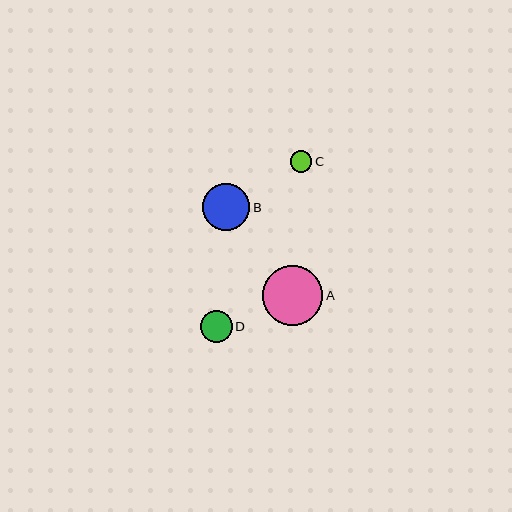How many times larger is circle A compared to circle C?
Circle A is approximately 2.8 times the size of circle C.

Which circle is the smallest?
Circle C is the smallest with a size of approximately 22 pixels.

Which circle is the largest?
Circle A is the largest with a size of approximately 60 pixels.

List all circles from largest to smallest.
From largest to smallest: A, B, D, C.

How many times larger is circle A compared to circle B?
Circle A is approximately 1.3 times the size of circle B.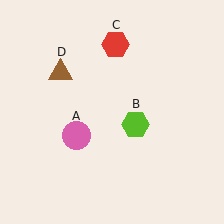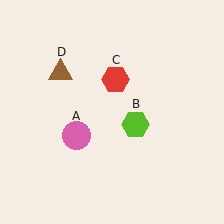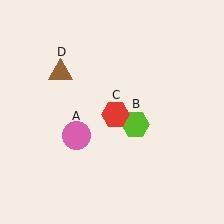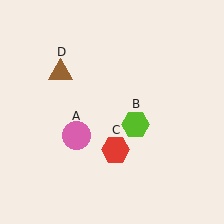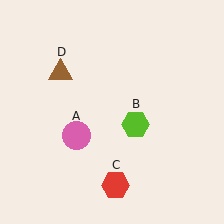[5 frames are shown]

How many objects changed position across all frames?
1 object changed position: red hexagon (object C).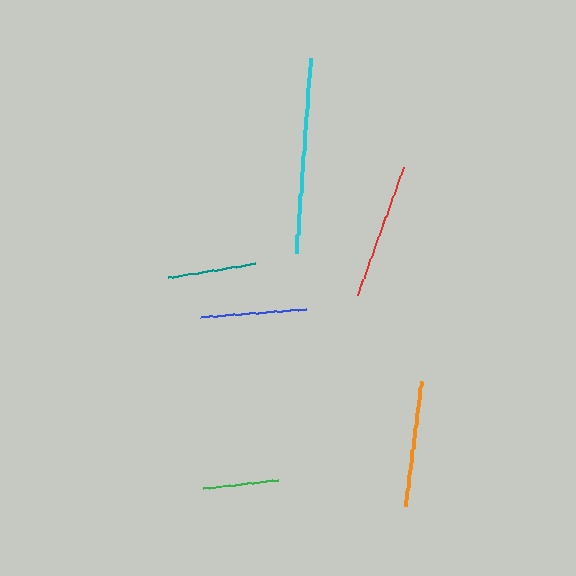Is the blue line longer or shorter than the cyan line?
The cyan line is longer than the blue line.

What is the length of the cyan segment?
The cyan segment is approximately 195 pixels long.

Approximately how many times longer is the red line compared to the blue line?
The red line is approximately 1.3 times the length of the blue line.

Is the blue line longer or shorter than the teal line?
The blue line is longer than the teal line.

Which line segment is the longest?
The cyan line is the longest at approximately 195 pixels.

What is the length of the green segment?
The green segment is approximately 75 pixels long.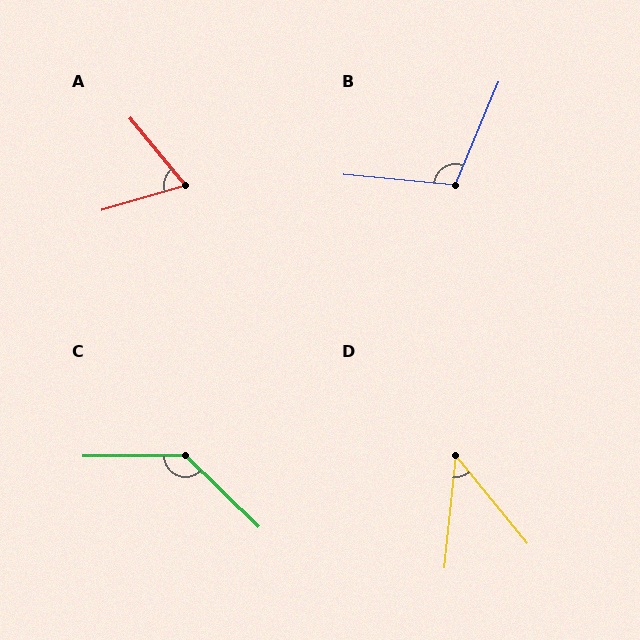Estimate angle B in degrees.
Approximately 108 degrees.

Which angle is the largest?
C, at approximately 135 degrees.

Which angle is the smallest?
D, at approximately 45 degrees.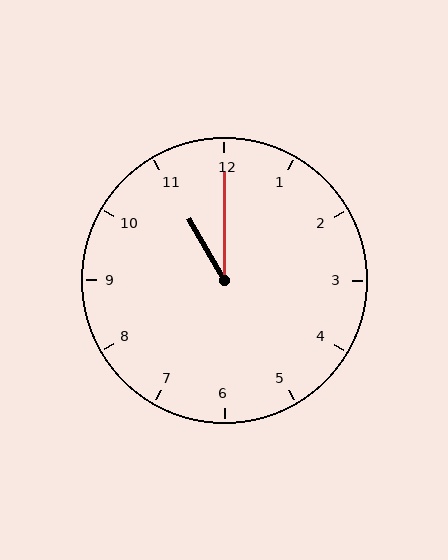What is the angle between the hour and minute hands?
Approximately 30 degrees.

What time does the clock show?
11:00.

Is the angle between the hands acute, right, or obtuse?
It is acute.